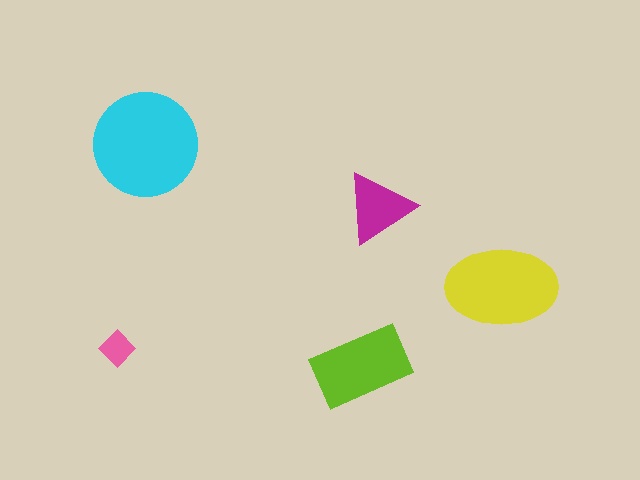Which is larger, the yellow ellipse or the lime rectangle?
The yellow ellipse.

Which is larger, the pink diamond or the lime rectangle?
The lime rectangle.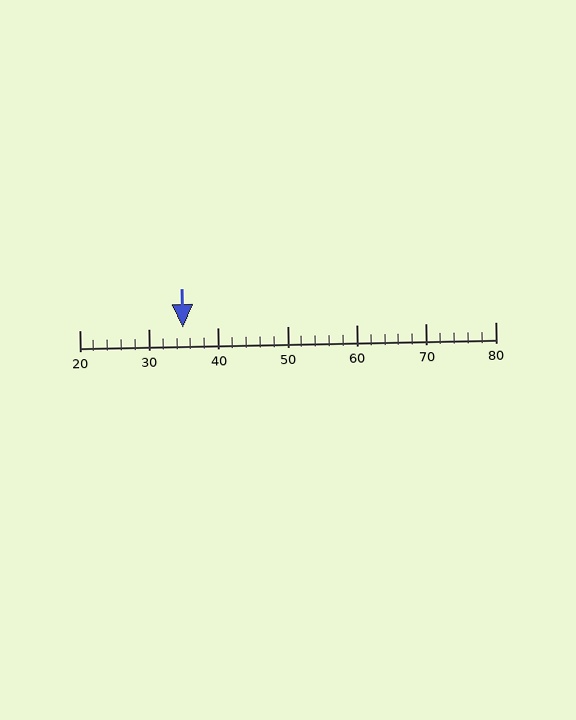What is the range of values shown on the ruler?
The ruler shows values from 20 to 80.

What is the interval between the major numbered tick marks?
The major tick marks are spaced 10 units apart.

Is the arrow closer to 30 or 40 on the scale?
The arrow is closer to 30.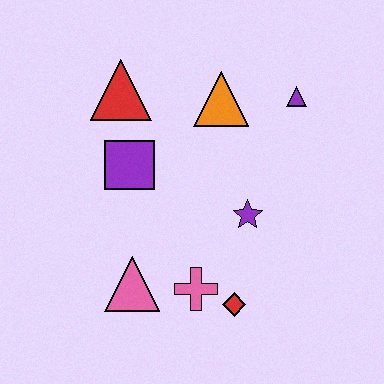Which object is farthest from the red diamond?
The red triangle is farthest from the red diamond.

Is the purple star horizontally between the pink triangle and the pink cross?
No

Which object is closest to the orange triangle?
The purple triangle is closest to the orange triangle.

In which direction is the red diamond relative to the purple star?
The red diamond is below the purple star.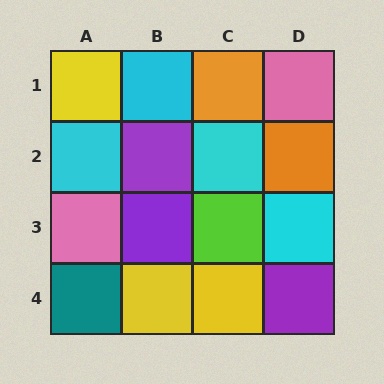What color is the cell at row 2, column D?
Orange.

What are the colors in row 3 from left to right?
Pink, purple, lime, cyan.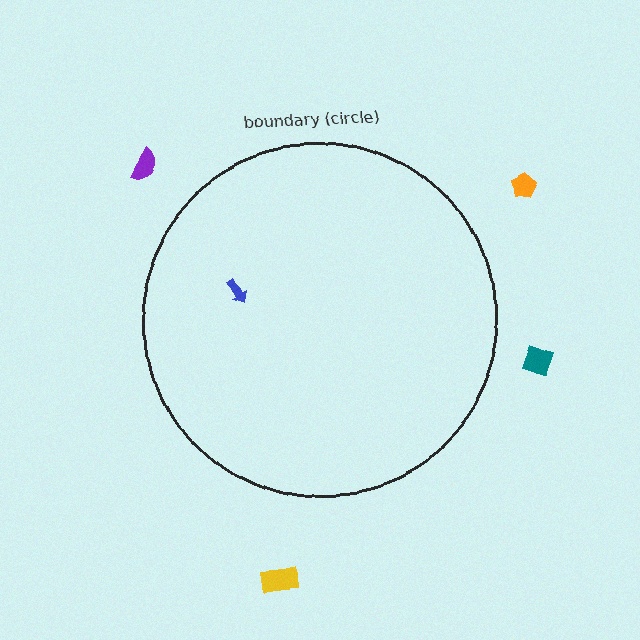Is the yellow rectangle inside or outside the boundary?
Outside.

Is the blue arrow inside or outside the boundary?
Inside.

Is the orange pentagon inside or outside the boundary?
Outside.